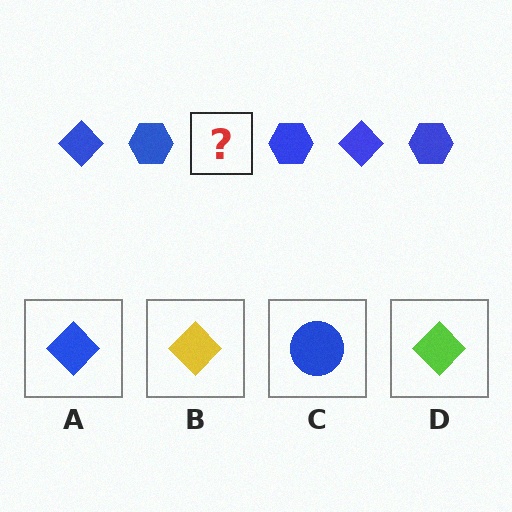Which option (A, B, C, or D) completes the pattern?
A.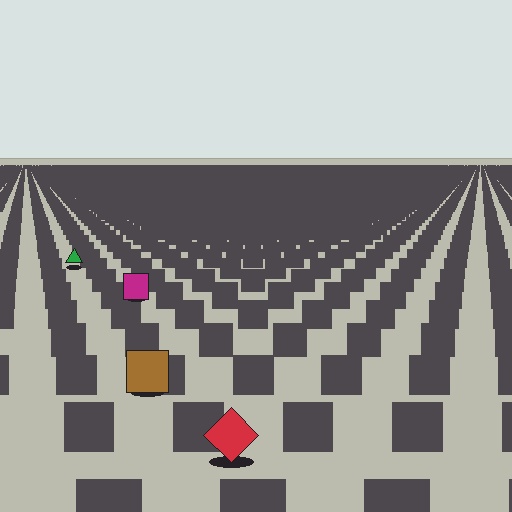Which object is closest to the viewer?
The red diamond is closest. The texture marks near it are larger and more spread out.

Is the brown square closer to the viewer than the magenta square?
Yes. The brown square is closer — you can tell from the texture gradient: the ground texture is coarser near it.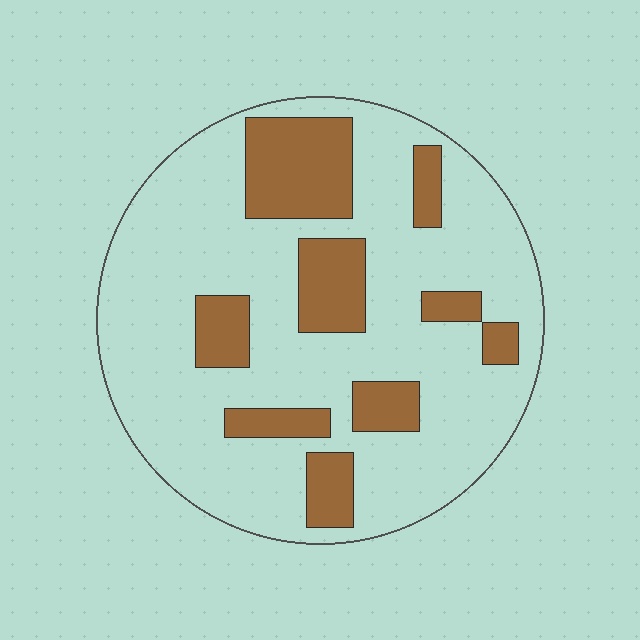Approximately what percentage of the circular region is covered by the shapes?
Approximately 25%.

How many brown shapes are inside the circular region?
9.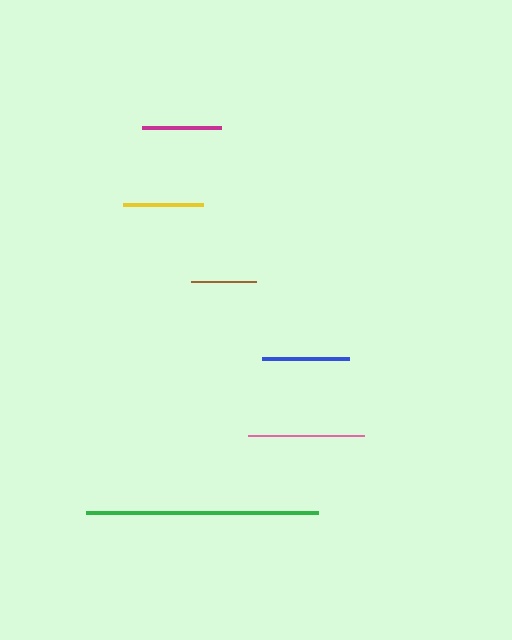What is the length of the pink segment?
The pink segment is approximately 115 pixels long.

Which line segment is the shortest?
The brown line is the shortest at approximately 65 pixels.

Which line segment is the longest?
The green line is the longest at approximately 231 pixels.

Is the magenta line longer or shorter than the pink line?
The pink line is longer than the magenta line.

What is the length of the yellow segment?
The yellow segment is approximately 80 pixels long.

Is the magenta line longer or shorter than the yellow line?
The yellow line is longer than the magenta line.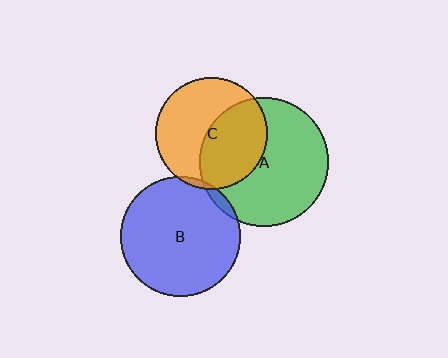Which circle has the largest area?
Circle A (green).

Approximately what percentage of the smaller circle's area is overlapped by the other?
Approximately 5%.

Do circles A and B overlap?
Yes.